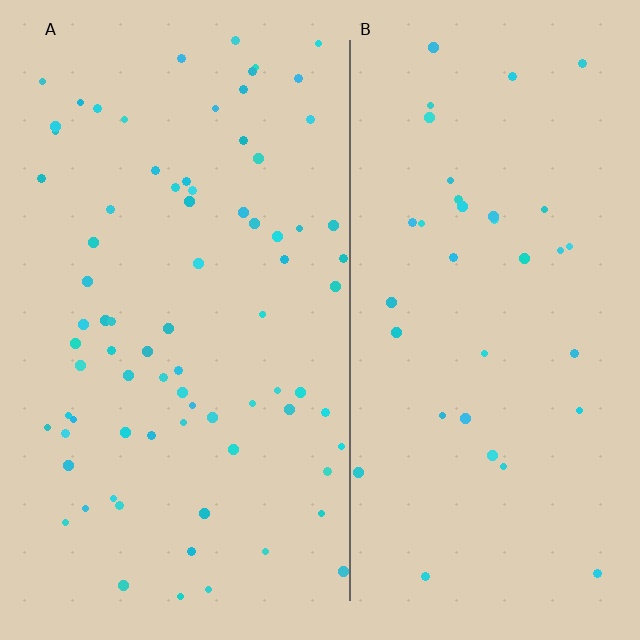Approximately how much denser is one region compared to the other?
Approximately 2.2× — region A over region B.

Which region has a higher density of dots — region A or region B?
A (the left).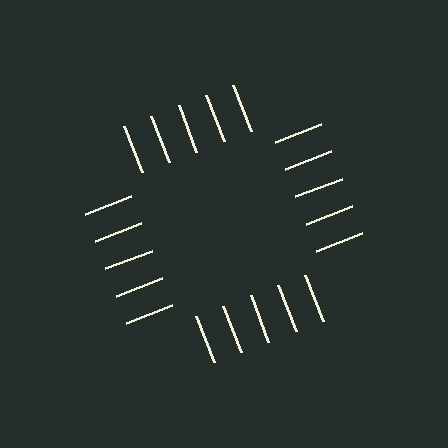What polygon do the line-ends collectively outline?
An illusory square — the line segments terminate on its edges but no continuous stroke is drawn.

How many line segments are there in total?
20 — 5 along each of the 4 edges.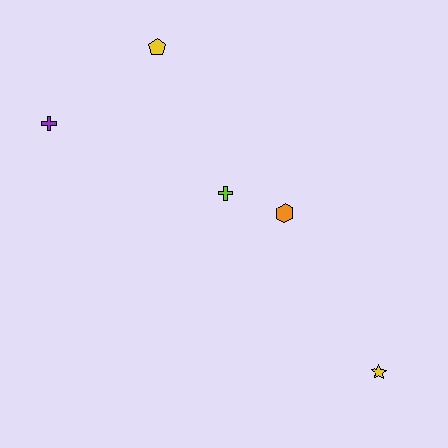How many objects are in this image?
There are 5 objects.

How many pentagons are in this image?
There is 1 pentagon.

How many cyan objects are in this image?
There are no cyan objects.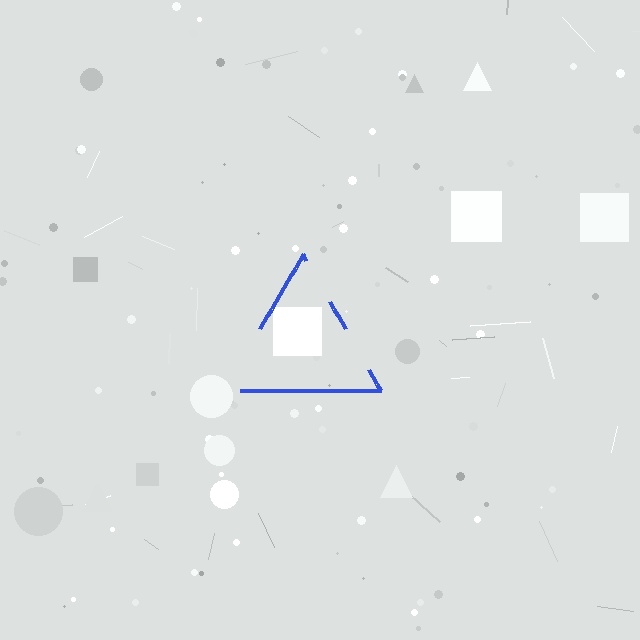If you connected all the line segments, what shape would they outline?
They would outline a triangle.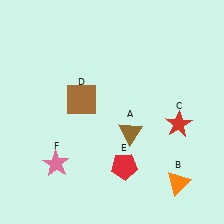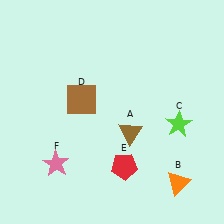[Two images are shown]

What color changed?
The star (C) changed from red in Image 1 to lime in Image 2.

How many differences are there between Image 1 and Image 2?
There is 1 difference between the two images.